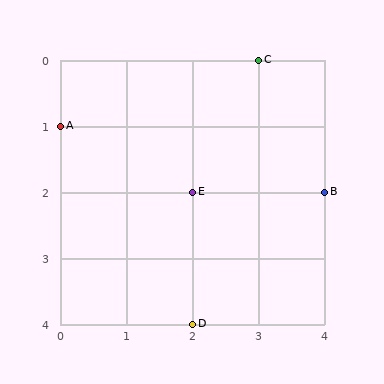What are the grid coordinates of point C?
Point C is at grid coordinates (3, 0).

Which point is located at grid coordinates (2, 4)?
Point D is at (2, 4).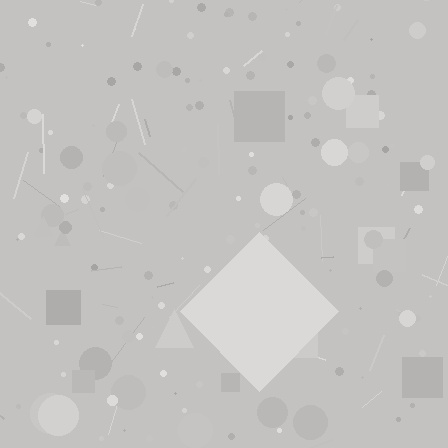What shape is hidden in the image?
A diamond is hidden in the image.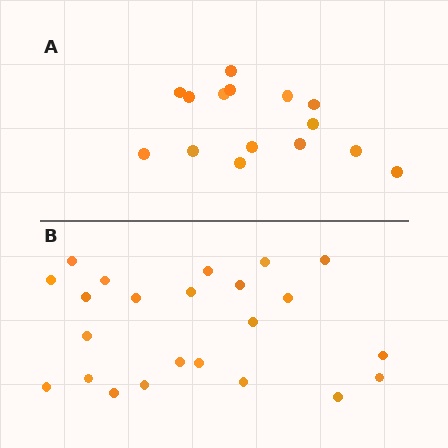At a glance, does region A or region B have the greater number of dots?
Region B (the bottom region) has more dots.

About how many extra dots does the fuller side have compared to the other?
Region B has roughly 8 or so more dots than region A.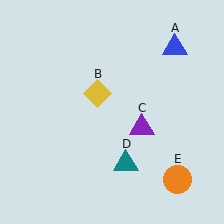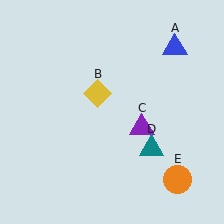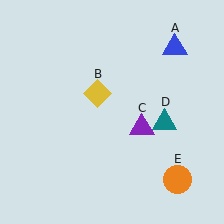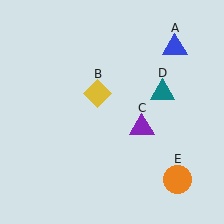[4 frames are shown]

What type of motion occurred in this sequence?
The teal triangle (object D) rotated counterclockwise around the center of the scene.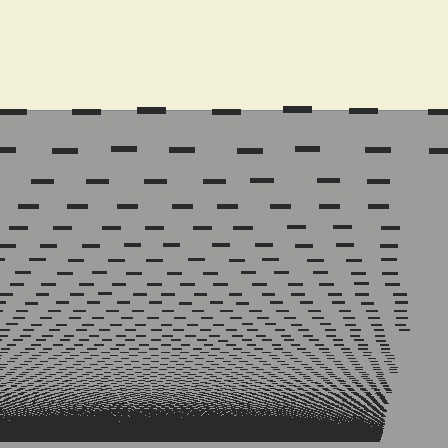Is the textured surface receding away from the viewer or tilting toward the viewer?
The surface appears to tilt toward the viewer. Texture elements get larger and sparser toward the top.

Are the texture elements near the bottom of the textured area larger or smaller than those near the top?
Smaller. The gradient is inverted — elements near the bottom are smaller and denser.